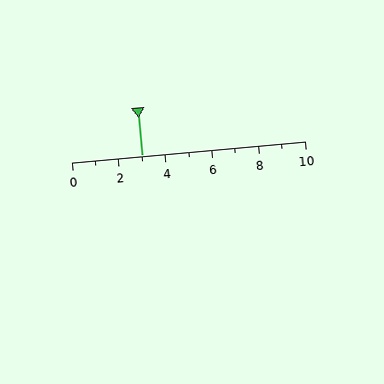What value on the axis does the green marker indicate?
The marker indicates approximately 3.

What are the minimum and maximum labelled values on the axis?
The axis runs from 0 to 10.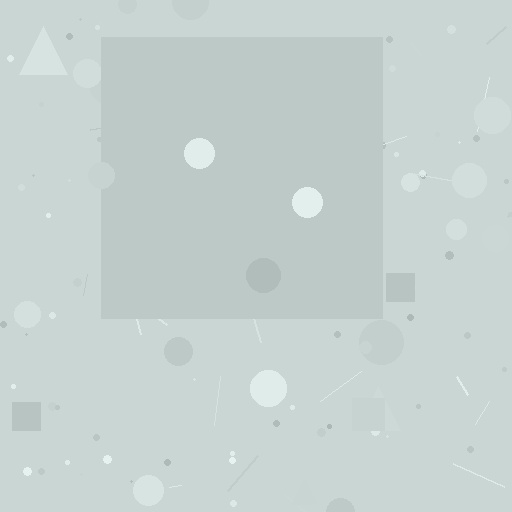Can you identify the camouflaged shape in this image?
The camouflaged shape is a square.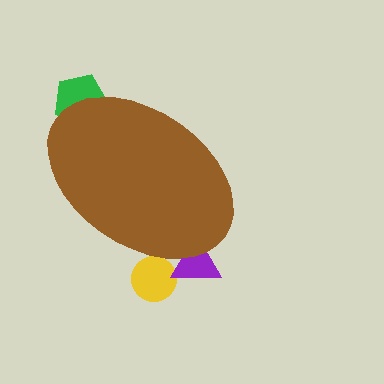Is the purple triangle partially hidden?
Yes, the purple triangle is partially hidden behind the brown ellipse.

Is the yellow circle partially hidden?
Yes, the yellow circle is partially hidden behind the brown ellipse.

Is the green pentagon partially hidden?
Yes, the green pentagon is partially hidden behind the brown ellipse.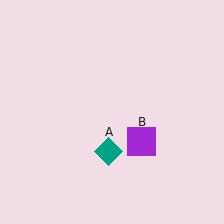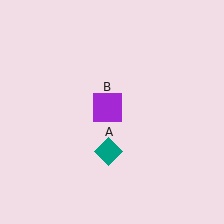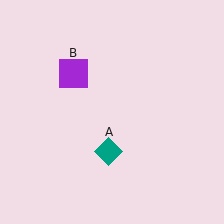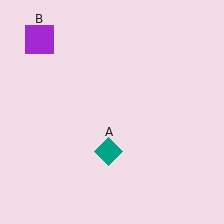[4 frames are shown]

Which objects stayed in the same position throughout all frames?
Teal diamond (object A) remained stationary.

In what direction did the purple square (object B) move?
The purple square (object B) moved up and to the left.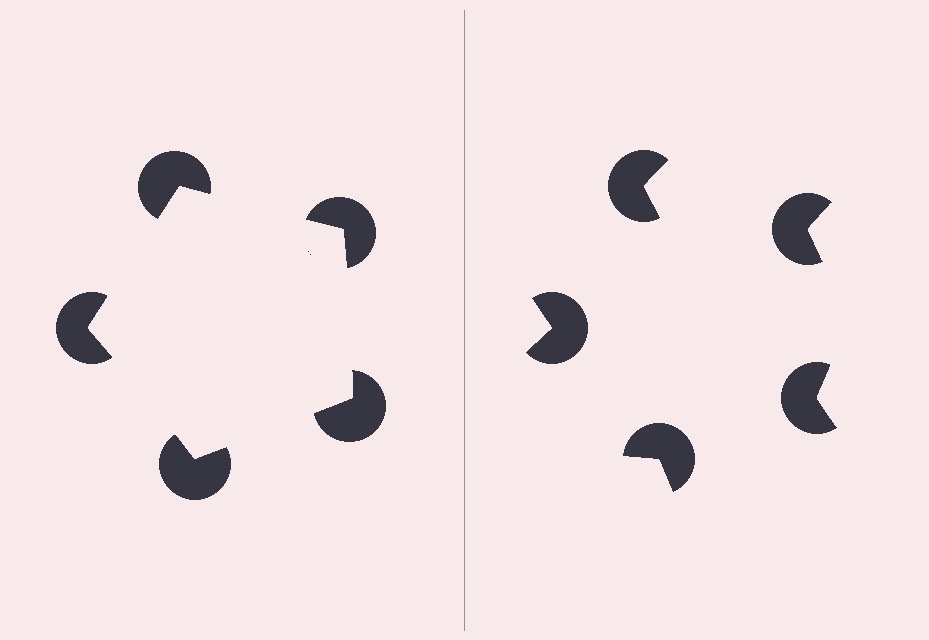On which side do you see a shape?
An illusory pentagon appears on the left side. On the right side the wedge cuts are rotated, so no coherent shape forms.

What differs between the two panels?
The pac-man discs are positioned identically on both sides; only the wedge orientations differ. On the left they align to a pentagon; on the right they are misaligned.